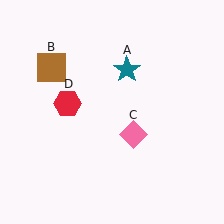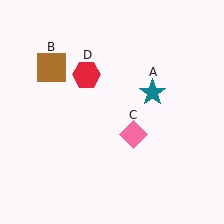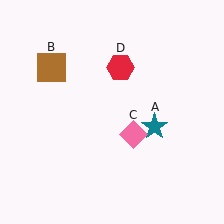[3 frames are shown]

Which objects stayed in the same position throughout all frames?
Brown square (object B) and pink diamond (object C) remained stationary.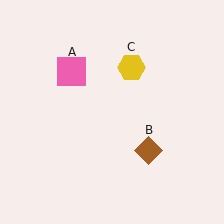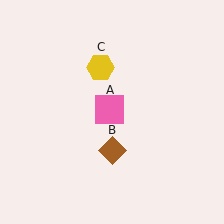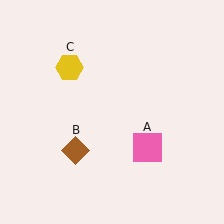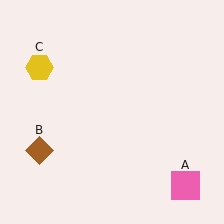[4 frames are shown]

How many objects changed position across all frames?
3 objects changed position: pink square (object A), brown diamond (object B), yellow hexagon (object C).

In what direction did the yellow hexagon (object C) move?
The yellow hexagon (object C) moved left.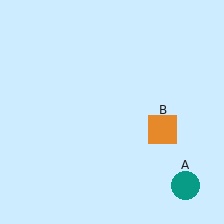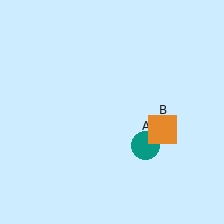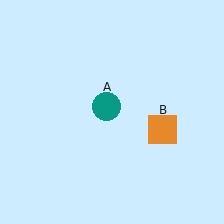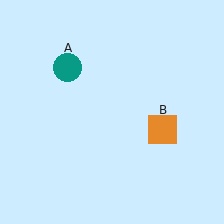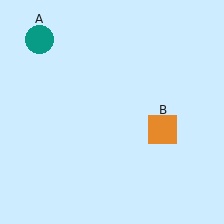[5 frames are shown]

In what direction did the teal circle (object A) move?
The teal circle (object A) moved up and to the left.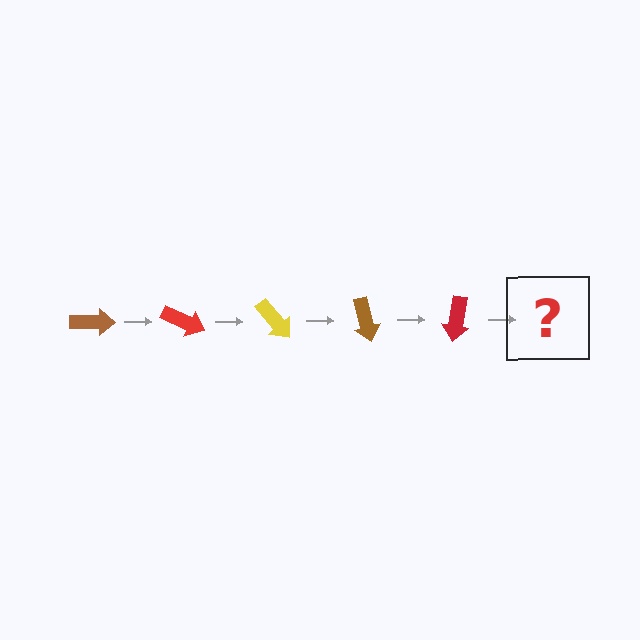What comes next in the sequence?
The next element should be a yellow arrow, rotated 125 degrees from the start.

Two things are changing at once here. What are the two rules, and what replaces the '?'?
The two rules are that it rotates 25 degrees each step and the color cycles through brown, red, and yellow. The '?' should be a yellow arrow, rotated 125 degrees from the start.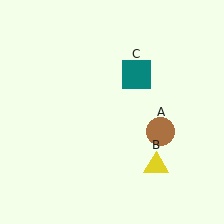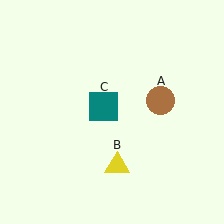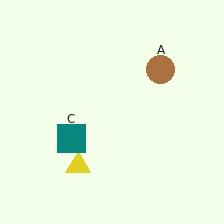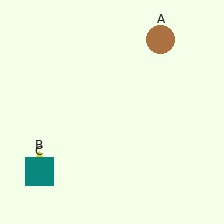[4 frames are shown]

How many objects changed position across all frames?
3 objects changed position: brown circle (object A), yellow triangle (object B), teal square (object C).